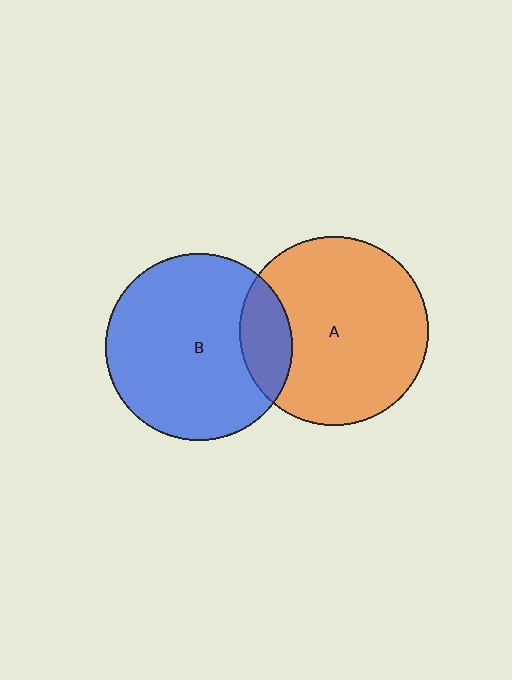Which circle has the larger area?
Circle A (orange).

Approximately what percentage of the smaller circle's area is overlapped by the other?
Approximately 15%.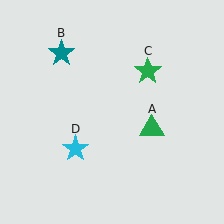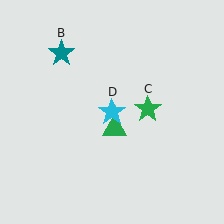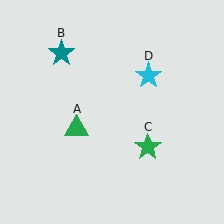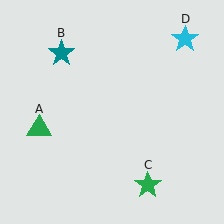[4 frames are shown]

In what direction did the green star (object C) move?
The green star (object C) moved down.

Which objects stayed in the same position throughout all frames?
Teal star (object B) remained stationary.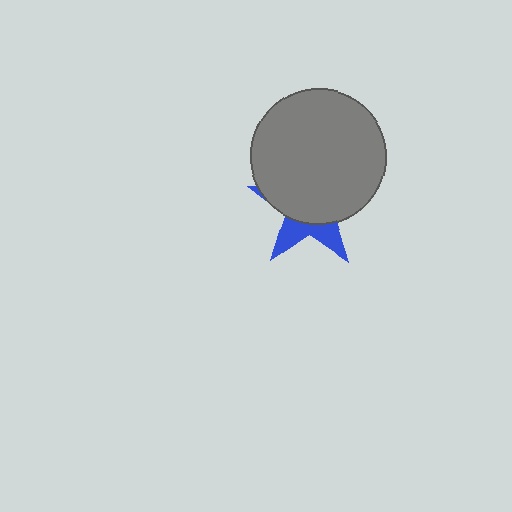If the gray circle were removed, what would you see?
You would see the complete blue star.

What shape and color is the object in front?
The object in front is a gray circle.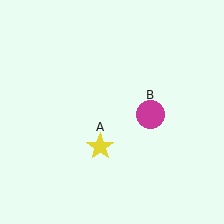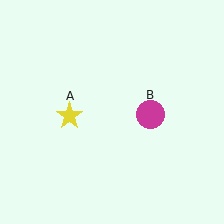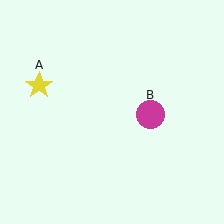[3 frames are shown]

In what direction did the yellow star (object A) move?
The yellow star (object A) moved up and to the left.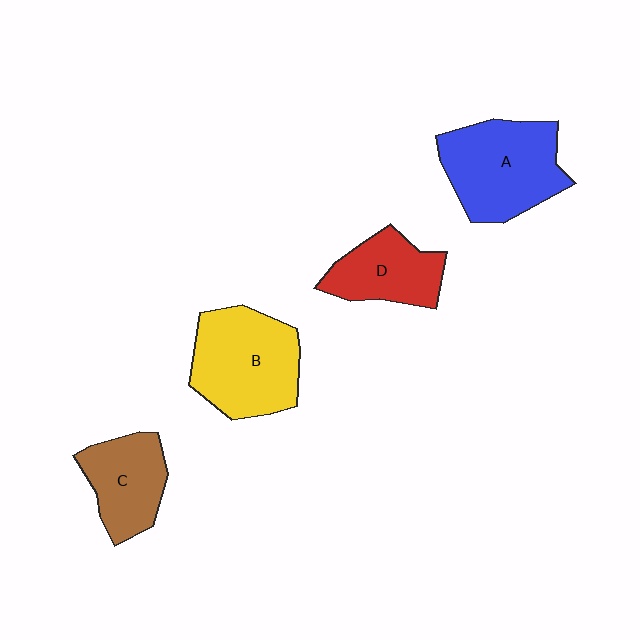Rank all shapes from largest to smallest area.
From largest to smallest: A (blue), B (yellow), C (brown), D (red).